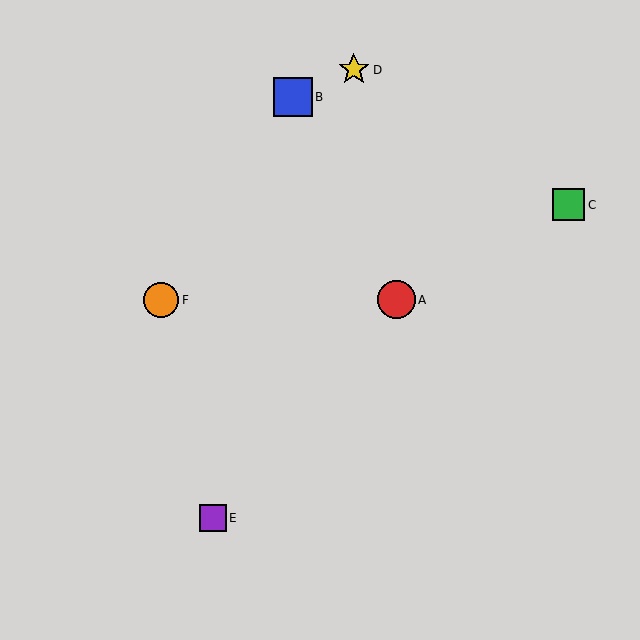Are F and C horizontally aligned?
No, F is at y≈300 and C is at y≈205.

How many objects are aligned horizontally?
2 objects (A, F) are aligned horizontally.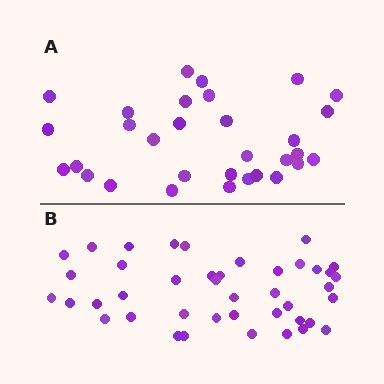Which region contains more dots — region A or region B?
Region B (the bottom region) has more dots.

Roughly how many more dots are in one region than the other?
Region B has roughly 12 or so more dots than region A.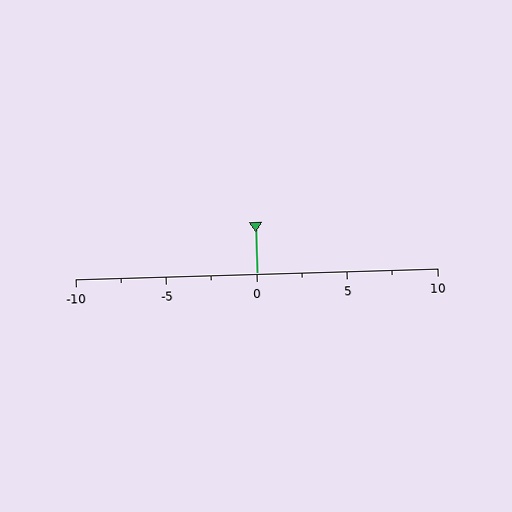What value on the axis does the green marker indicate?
The marker indicates approximately 0.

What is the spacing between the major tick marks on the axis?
The major ticks are spaced 5 apart.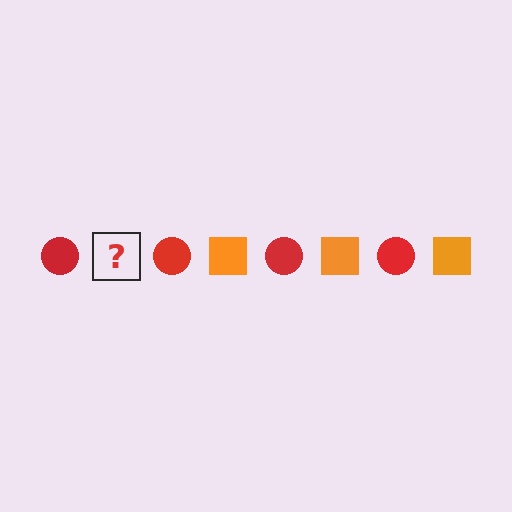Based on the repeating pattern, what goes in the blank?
The blank should be an orange square.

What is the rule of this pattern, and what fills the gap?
The rule is that the pattern alternates between red circle and orange square. The gap should be filled with an orange square.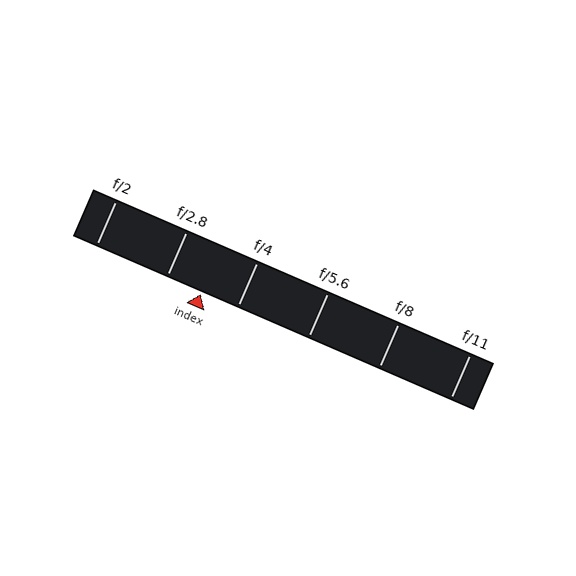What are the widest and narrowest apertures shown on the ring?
The widest aperture shown is f/2 and the narrowest is f/11.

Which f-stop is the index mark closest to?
The index mark is closest to f/2.8.